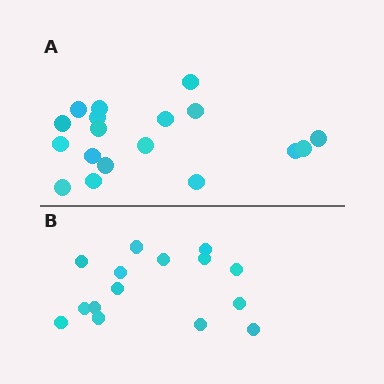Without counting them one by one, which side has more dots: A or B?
Region A (the top region) has more dots.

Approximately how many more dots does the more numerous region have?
Region A has just a few more — roughly 2 or 3 more dots than region B.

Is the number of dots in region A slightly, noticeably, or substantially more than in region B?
Region A has only slightly more — the two regions are fairly close. The ratio is roughly 1.2 to 1.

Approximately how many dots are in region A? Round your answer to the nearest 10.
About 20 dots. (The exact count is 18, which rounds to 20.)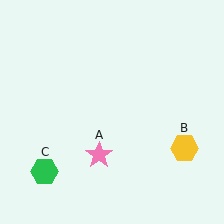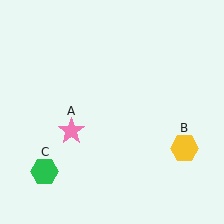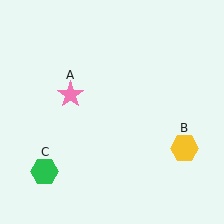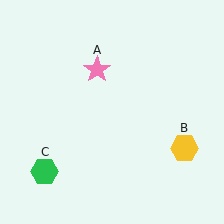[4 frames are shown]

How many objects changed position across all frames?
1 object changed position: pink star (object A).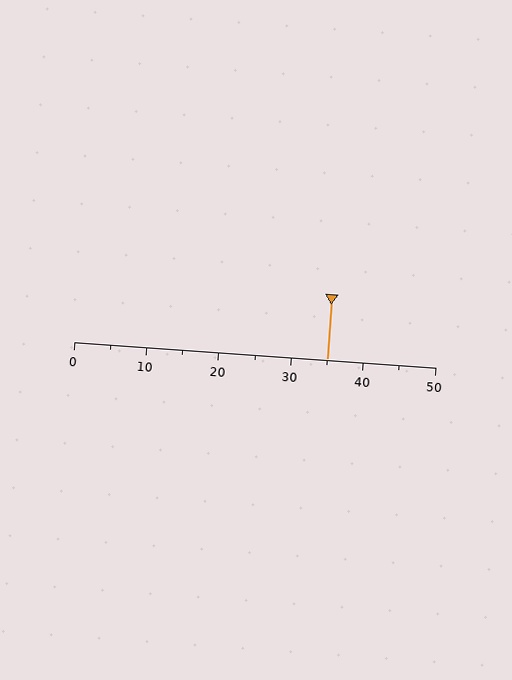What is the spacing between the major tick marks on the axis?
The major ticks are spaced 10 apart.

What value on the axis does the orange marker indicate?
The marker indicates approximately 35.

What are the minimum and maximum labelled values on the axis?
The axis runs from 0 to 50.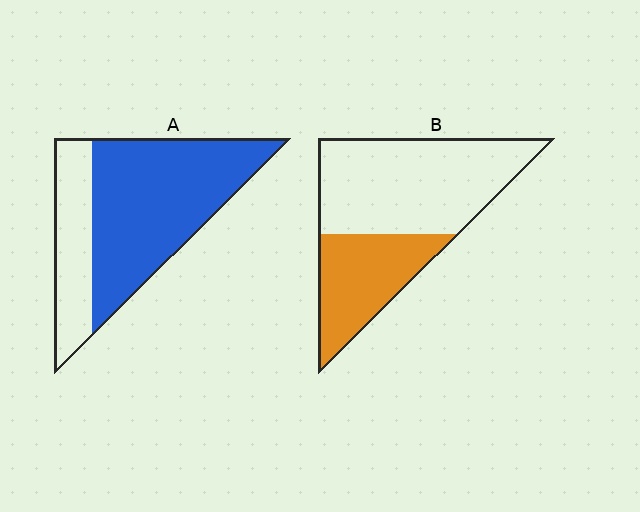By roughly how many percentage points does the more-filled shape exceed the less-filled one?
By roughly 35 percentage points (A over B).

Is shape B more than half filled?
No.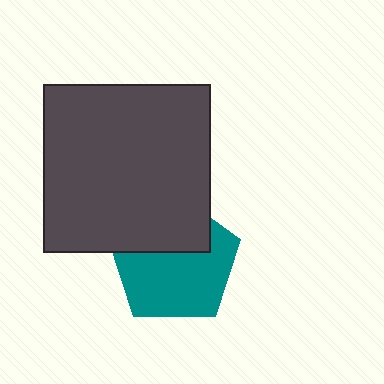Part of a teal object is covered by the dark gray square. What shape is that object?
It is a pentagon.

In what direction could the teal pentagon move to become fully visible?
The teal pentagon could move down. That would shift it out from behind the dark gray square entirely.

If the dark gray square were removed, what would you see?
You would see the complete teal pentagon.